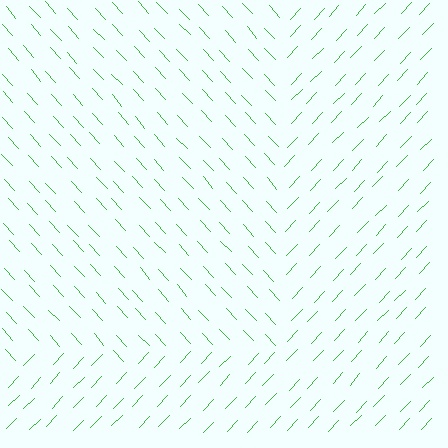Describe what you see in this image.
The image is filled with small green line segments. A rectangle region in the image has lines oriented differently from the surrounding lines, creating a visible texture boundary.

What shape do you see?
I see a rectangle.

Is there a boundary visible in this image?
Yes, there is a texture boundary formed by a change in line orientation.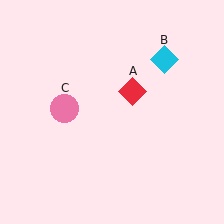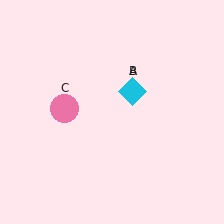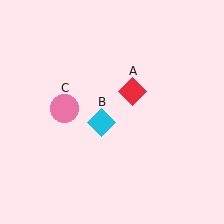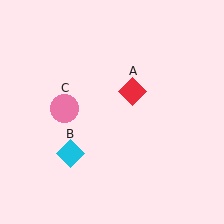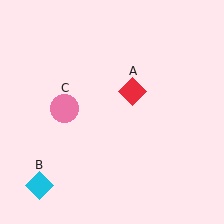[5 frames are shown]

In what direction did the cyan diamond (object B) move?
The cyan diamond (object B) moved down and to the left.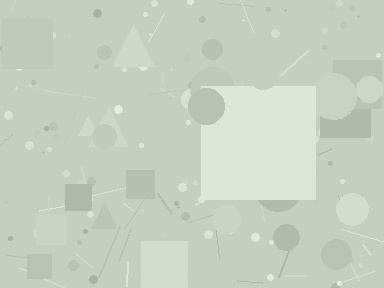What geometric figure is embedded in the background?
A square is embedded in the background.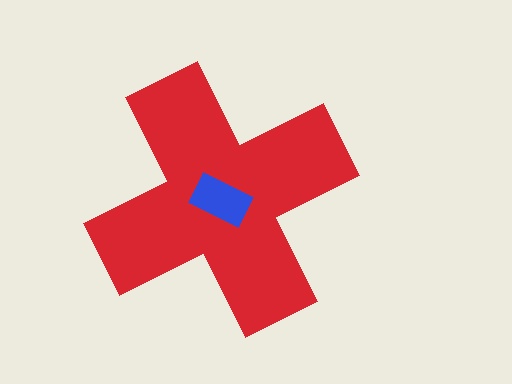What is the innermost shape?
The blue rectangle.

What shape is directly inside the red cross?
The blue rectangle.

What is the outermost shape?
The red cross.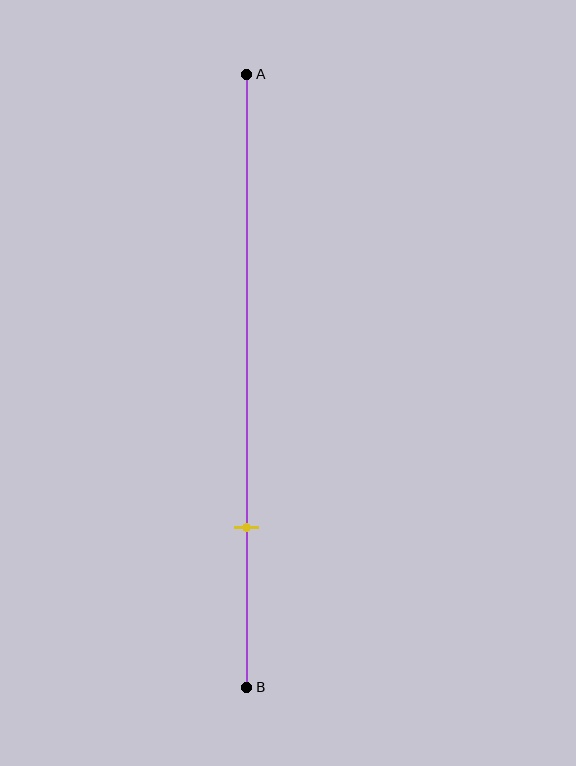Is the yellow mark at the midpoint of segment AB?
No, the mark is at about 75% from A, not at the 50% midpoint.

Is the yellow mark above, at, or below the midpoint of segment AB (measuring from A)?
The yellow mark is below the midpoint of segment AB.